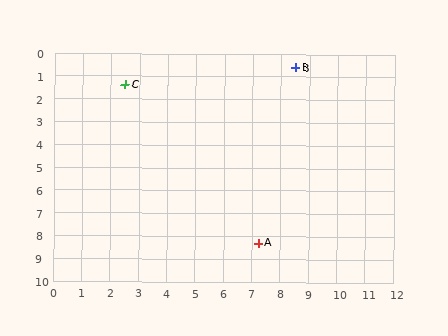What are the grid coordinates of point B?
Point B is at approximately (8.5, 0.6).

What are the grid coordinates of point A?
Point A is at approximately (7.2, 8.3).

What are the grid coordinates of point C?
Point C is at approximately (2.5, 1.4).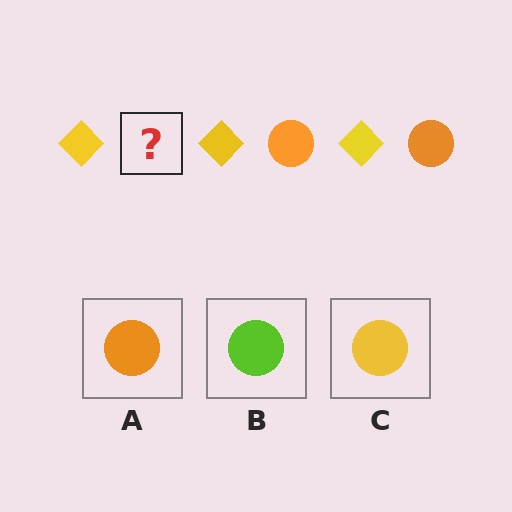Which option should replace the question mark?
Option A.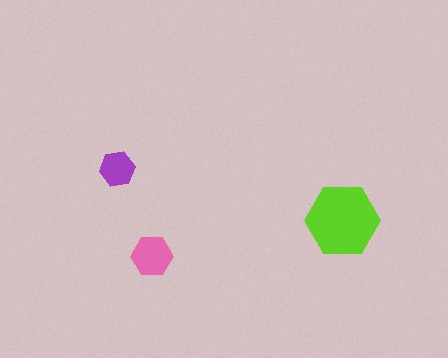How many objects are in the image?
There are 3 objects in the image.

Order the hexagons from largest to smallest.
the lime one, the pink one, the purple one.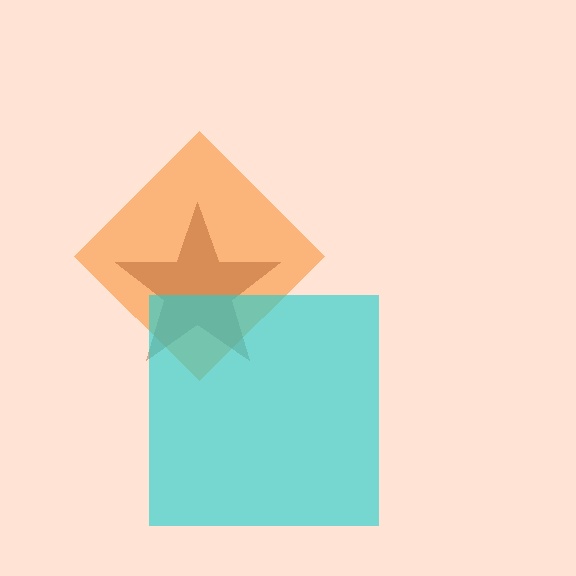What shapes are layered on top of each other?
The layered shapes are: an orange diamond, a brown star, a cyan square.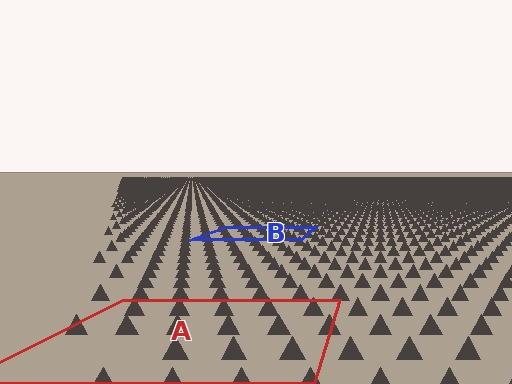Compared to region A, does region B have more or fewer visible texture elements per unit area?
Region B has more texture elements per unit area — they are packed more densely because it is farther away.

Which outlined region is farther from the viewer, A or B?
Region B is farther from the viewer — the texture elements inside it appear smaller and more densely packed.